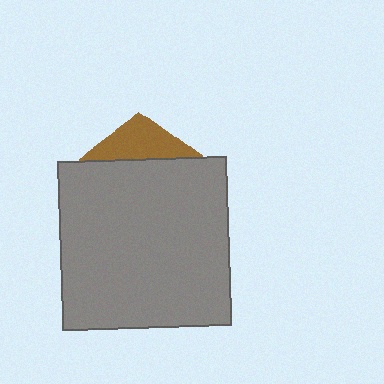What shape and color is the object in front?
The object in front is a gray square.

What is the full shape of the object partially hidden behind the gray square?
The partially hidden object is a brown pentagon.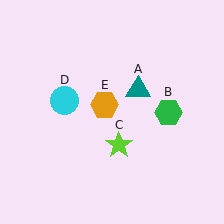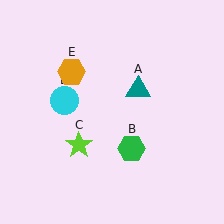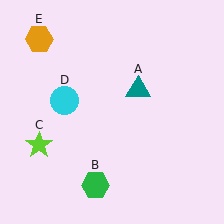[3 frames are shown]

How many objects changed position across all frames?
3 objects changed position: green hexagon (object B), lime star (object C), orange hexagon (object E).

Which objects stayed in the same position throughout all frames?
Teal triangle (object A) and cyan circle (object D) remained stationary.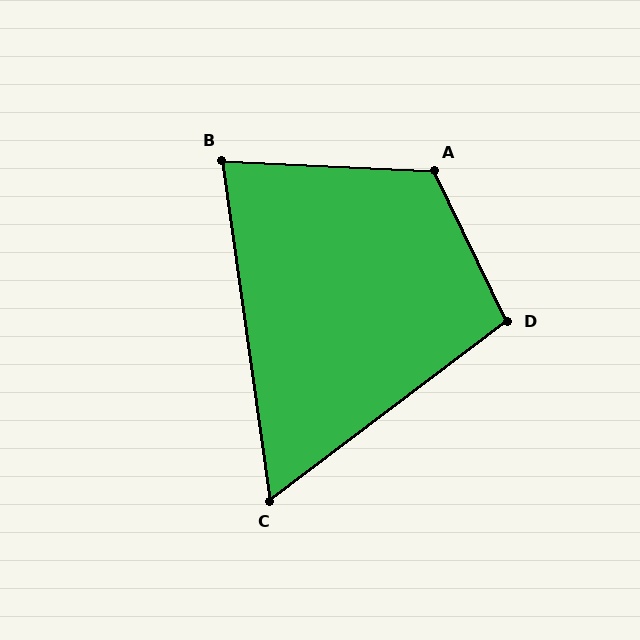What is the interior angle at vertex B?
Approximately 79 degrees (acute).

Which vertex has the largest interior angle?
A, at approximately 119 degrees.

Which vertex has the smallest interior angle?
C, at approximately 61 degrees.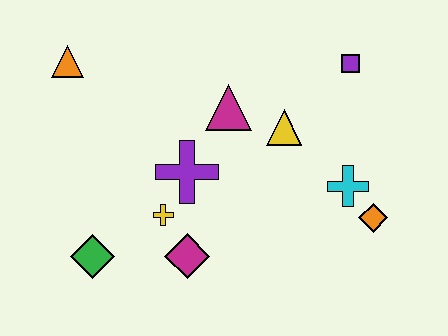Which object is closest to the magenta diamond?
The yellow cross is closest to the magenta diamond.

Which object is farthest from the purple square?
The green diamond is farthest from the purple square.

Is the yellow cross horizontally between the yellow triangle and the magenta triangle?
No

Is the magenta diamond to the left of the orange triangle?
No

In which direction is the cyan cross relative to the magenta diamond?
The cyan cross is to the right of the magenta diamond.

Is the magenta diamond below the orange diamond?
Yes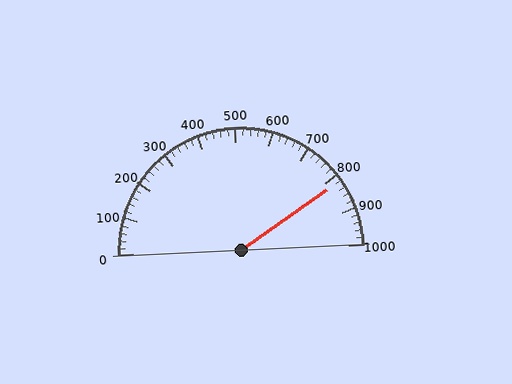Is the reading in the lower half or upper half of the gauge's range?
The reading is in the upper half of the range (0 to 1000).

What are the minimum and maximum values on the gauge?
The gauge ranges from 0 to 1000.